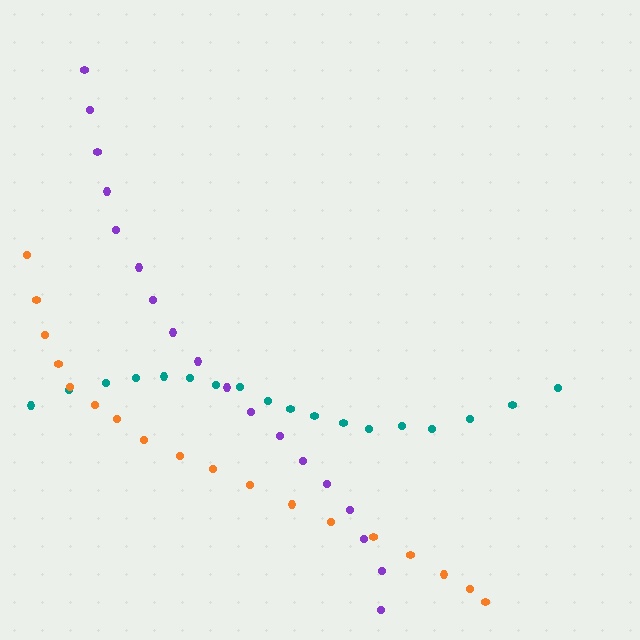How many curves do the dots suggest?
There are 3 distinct paths.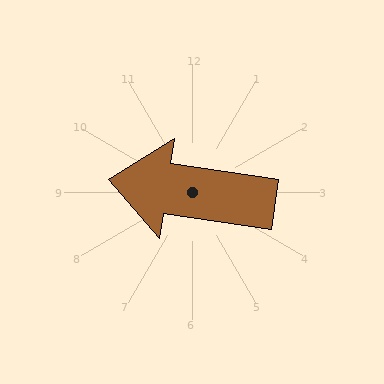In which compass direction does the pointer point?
West.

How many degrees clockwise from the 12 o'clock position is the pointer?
Approximately 279 degrees.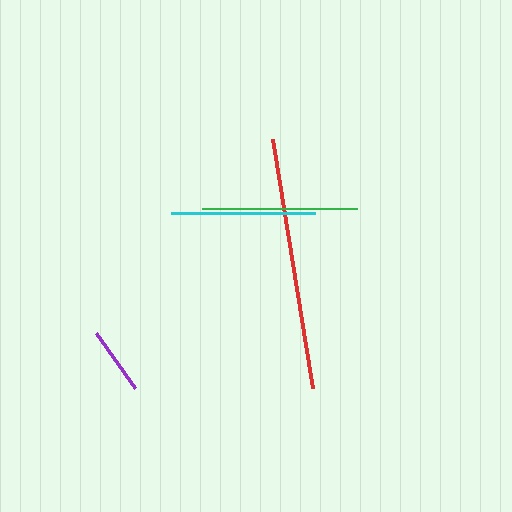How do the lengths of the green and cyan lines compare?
The green and cyan lines are approximately the same length.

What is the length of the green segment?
The green segment is approximately 154 pixels long.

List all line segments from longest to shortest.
From longest to shortest: red, green, cyan, purple.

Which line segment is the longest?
The red line is the longest at approximately 252 pixels.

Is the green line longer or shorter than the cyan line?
The green line is longer than the cyan line.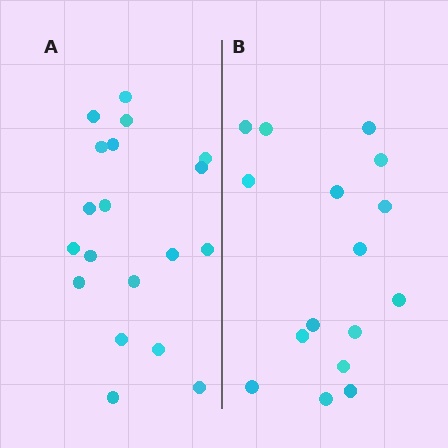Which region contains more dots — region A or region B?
Region A (the left region) has more dots.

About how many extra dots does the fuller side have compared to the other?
Region A has just a few more — roughly 2 or 3 more dots than region B.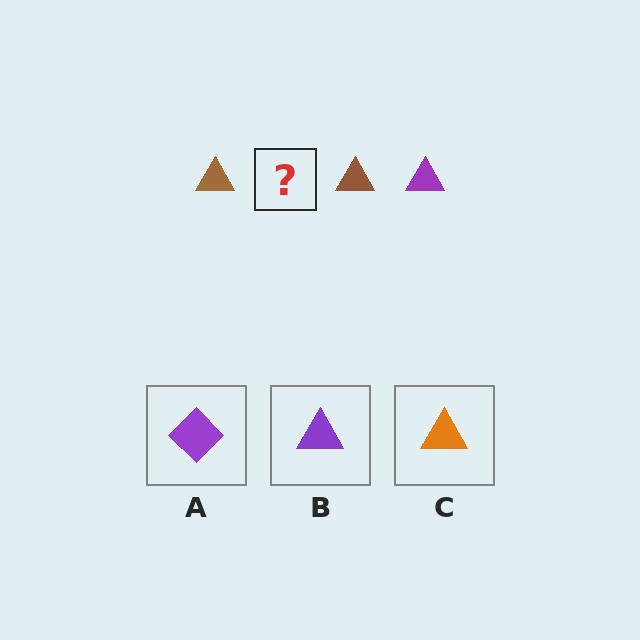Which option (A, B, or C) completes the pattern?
B.